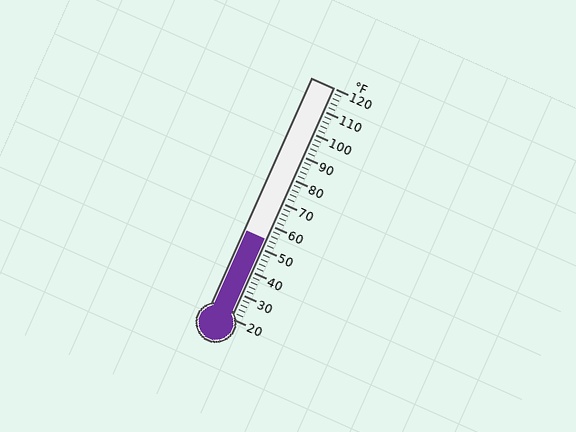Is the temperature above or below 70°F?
The temperature is below 70°F.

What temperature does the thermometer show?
The thermometer shows approximately 54°F.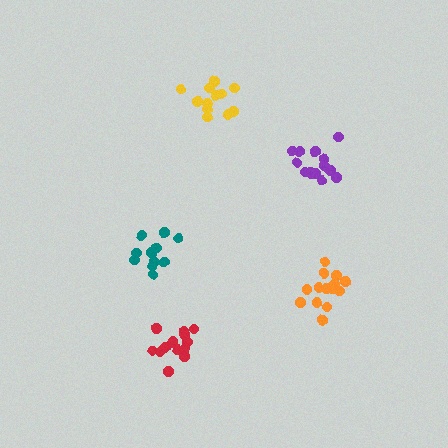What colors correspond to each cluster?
The clusters are colored: purple, red, yellow, teal, orange.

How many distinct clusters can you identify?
There are 5 distinct clusters.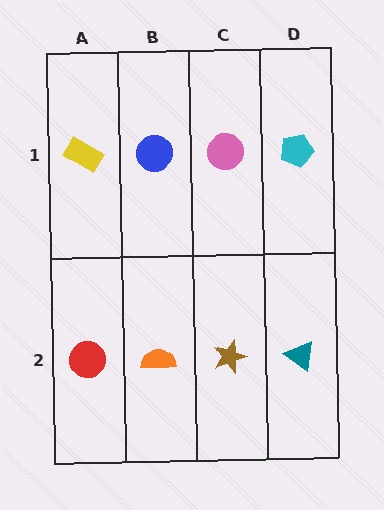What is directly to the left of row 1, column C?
A blue circle.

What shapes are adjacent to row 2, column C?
A pink circle (row 1, column C), an orange semicircle (row 2, column B), a teal triangle (row 2, column D).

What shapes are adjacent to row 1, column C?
A brown star (row 2, column C), a blue circle (row 1, column B), a cyan pentagon (row 1, column D).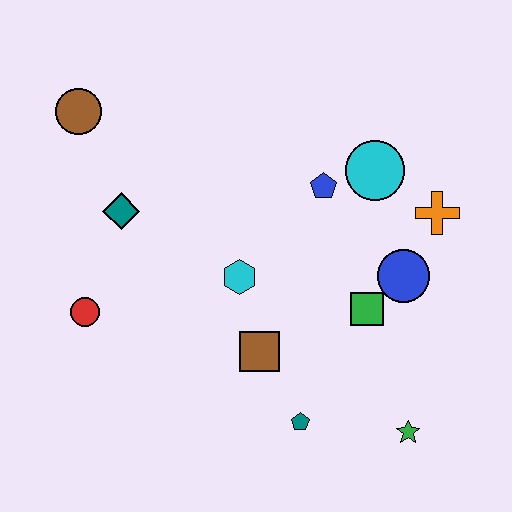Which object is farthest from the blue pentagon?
The red circle is farthest from the blue pentagon.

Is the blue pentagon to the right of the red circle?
Yes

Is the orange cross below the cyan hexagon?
No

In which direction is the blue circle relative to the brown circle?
The blue circle is to the right of the brown circle.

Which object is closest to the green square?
The blue circle is closest to the green square.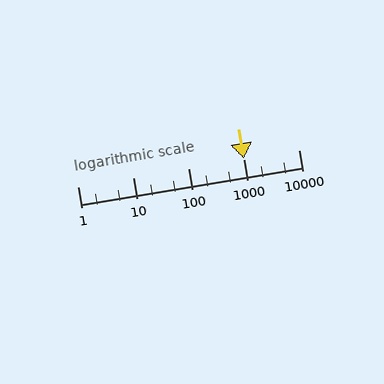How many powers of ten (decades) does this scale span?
The scale spans 4 decades, from 1 to 10000.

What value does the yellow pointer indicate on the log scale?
The pointer indicates approximately 1000.